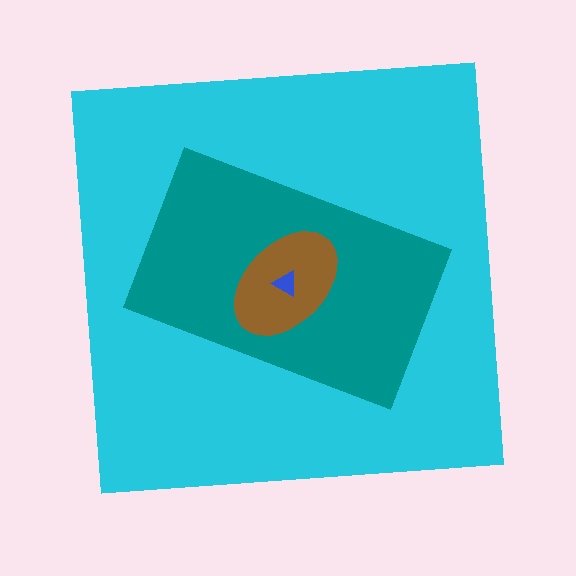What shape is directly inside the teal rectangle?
The brown ellipse.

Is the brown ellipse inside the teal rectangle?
Yes.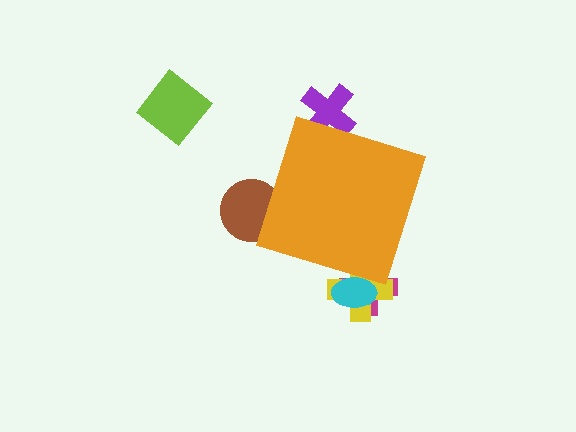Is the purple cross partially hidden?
Yes, the purple cross is partially hidden behind the orange diamond.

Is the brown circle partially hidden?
Yes, the brown circle is partially hidden behind the orange diamond.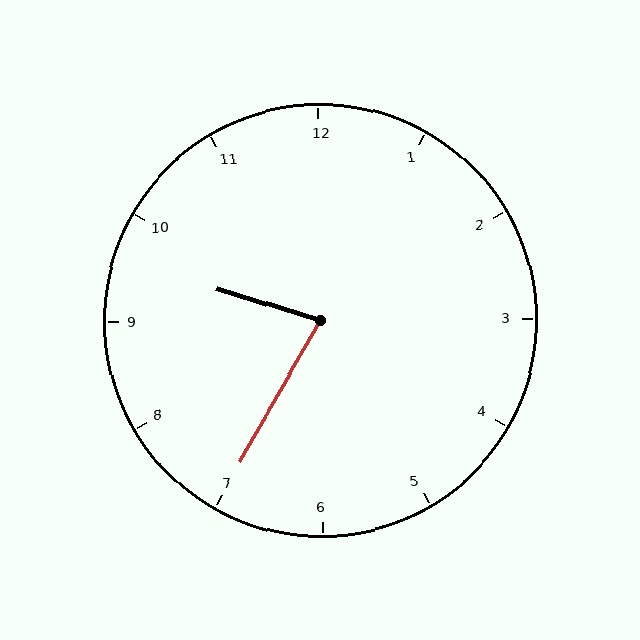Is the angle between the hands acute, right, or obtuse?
It is acute.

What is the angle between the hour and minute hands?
Approximately 78 degrees.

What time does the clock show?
9:35.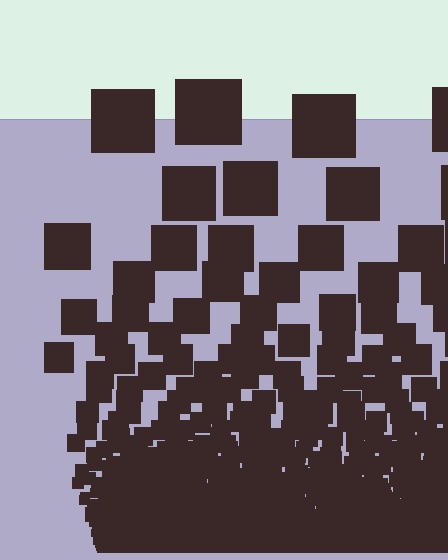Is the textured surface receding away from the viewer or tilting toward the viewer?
The surface appears to tilt toward the viewer. Texture elements get larger and sparser toward the top.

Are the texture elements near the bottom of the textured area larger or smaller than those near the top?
Smaller. The gradient is inverted — elements near the bottom are smaller and denser.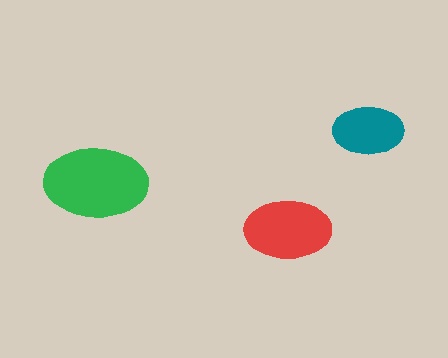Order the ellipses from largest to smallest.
the green one, the red one, the teal one.